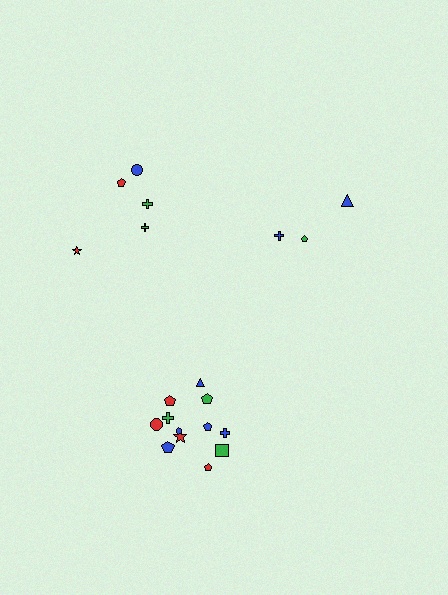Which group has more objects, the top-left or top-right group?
The top-left group.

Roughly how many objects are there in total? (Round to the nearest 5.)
Roughly 20 objects in total.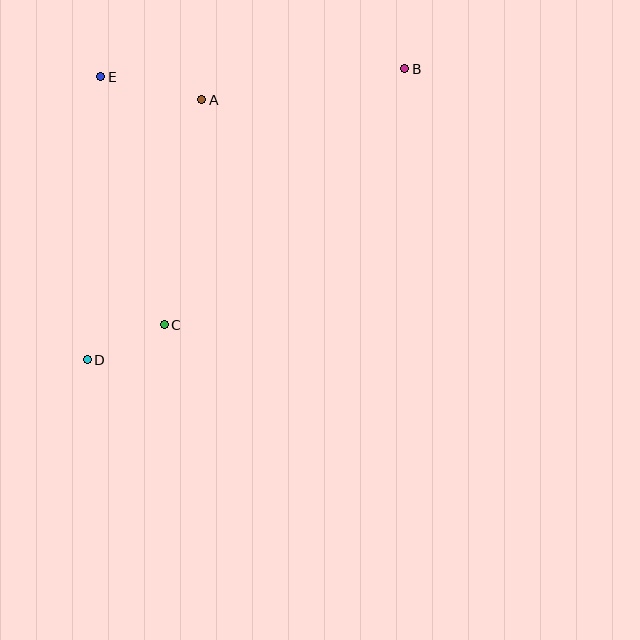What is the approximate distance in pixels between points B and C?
The distance between B and C is approximately 351 pixels.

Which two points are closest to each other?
Points C and D are closest to each other.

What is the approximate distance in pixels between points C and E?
The distance between C and E is approximately 256 pixels.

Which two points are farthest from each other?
Points B and D are farthest from each other.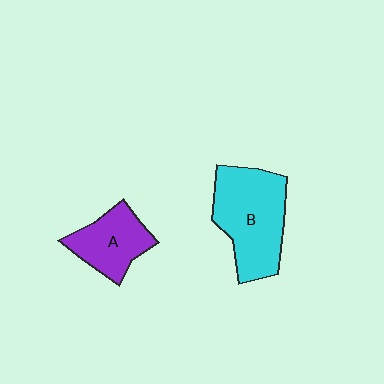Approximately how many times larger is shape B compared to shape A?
Approximately 1.6 times.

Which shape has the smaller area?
Shape A (purple).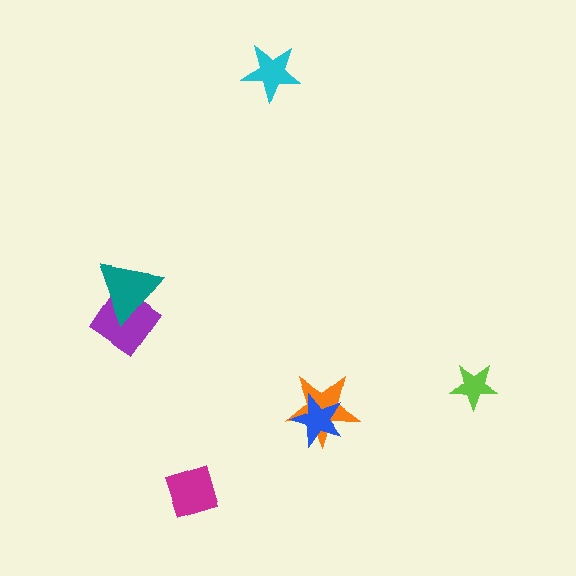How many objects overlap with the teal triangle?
1 object overlaps with the teal triangle.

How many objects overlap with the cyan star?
0 objects overlap with the cyan star.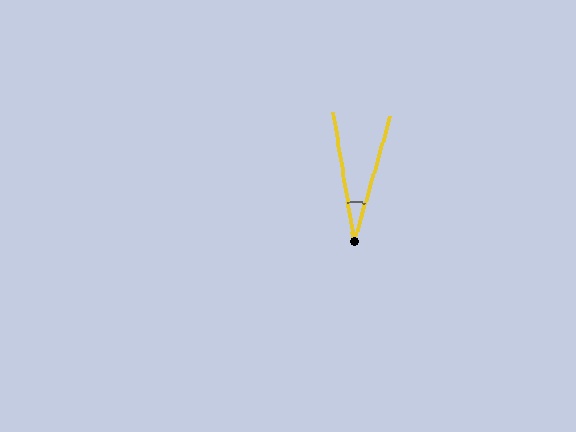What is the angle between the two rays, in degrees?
Approximately 25 degrees.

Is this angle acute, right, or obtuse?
It is acute.